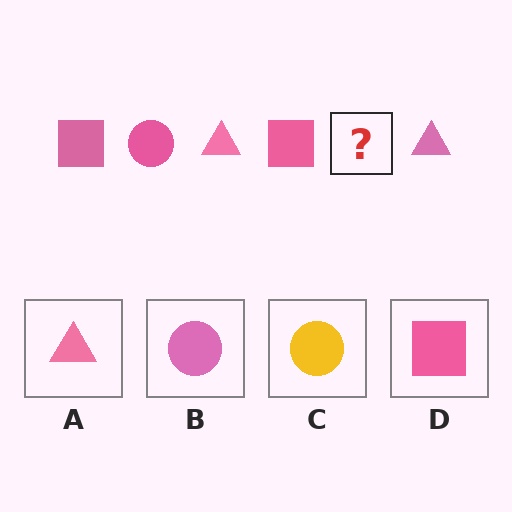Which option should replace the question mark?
Option B.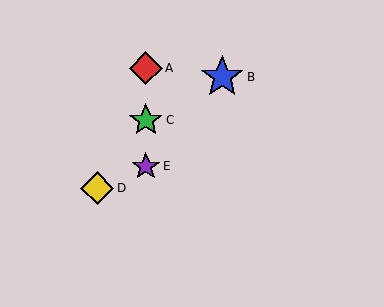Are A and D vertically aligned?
No, A is at x≈146 and D is at x≈97.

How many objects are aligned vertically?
3 objects (A, C, E) are aligned vertically.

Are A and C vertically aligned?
Yes, both are at x≈146.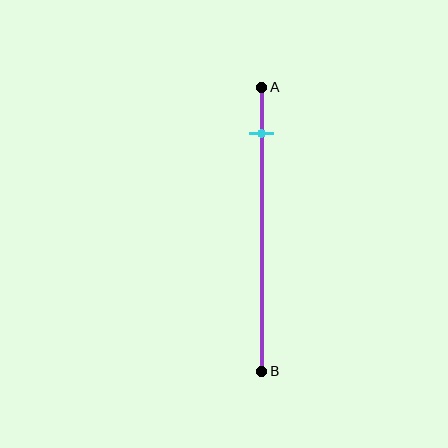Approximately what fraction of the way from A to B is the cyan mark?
The cyan mark is approximately 15% of the way from A to B.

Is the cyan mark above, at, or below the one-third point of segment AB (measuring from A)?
The cyan mark is above the one-third point of segment AB.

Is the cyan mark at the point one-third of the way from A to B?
No, the mark is at about 15% from A, not at the 33% one-third point.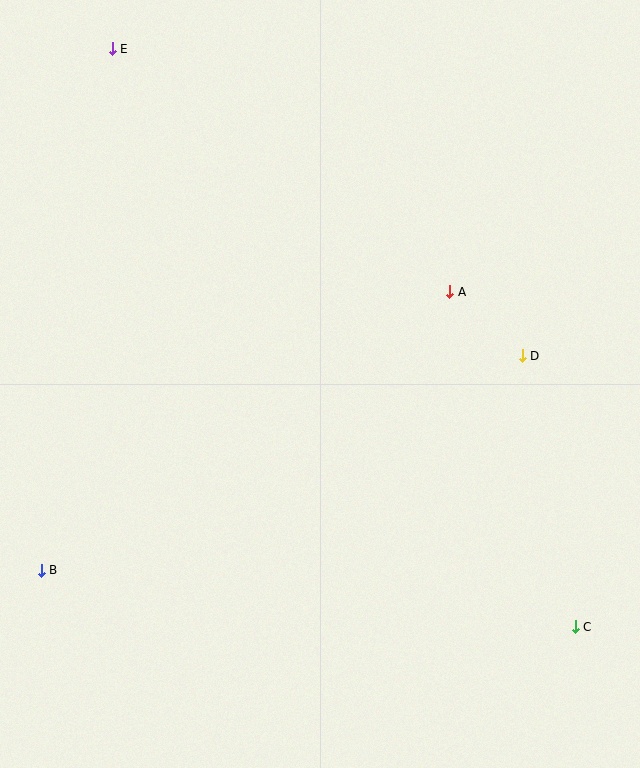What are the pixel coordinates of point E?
Point E is at (112, 49).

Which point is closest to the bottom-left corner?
Point B is closest to the bottom-left corner.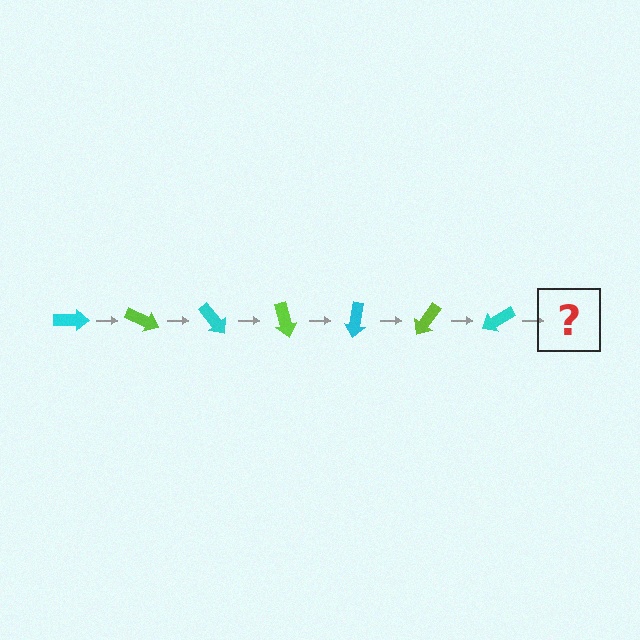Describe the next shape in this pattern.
It should be a lime arrow, rotated 175 degrees from the start.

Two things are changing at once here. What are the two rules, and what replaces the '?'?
The two rules are that it rotates 25 degrees each step and the color cycles through cyan and lime. The '?' should be a lime arrow, rotated 175 degrees from the start.